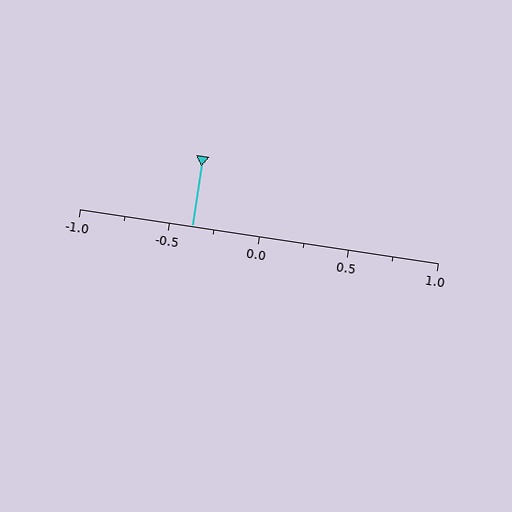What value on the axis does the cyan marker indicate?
The marker indicates approximately -0.38.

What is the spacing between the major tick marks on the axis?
The major ticks are spaced 0.5 apart.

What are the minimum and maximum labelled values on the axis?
The axis runs from -1.0 to 1.0.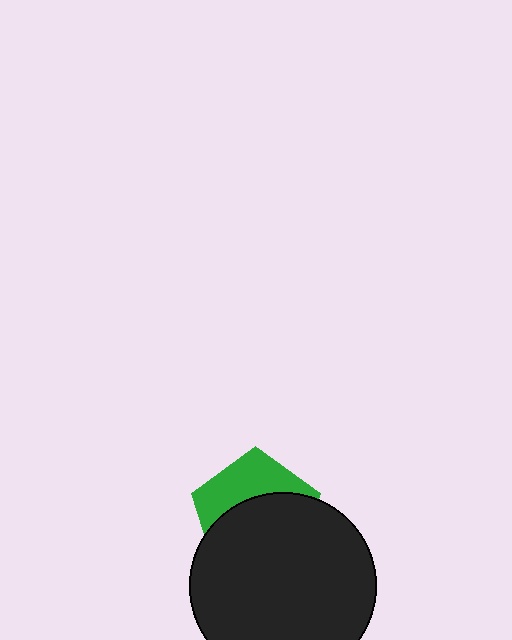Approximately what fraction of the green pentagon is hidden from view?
Roughly 62% of the green pentagon is hidden behind the black circle.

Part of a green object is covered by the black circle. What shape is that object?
It is a pentagon.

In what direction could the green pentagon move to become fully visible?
The green pentagon could move up. That would shift it out from behind the black circle entirely.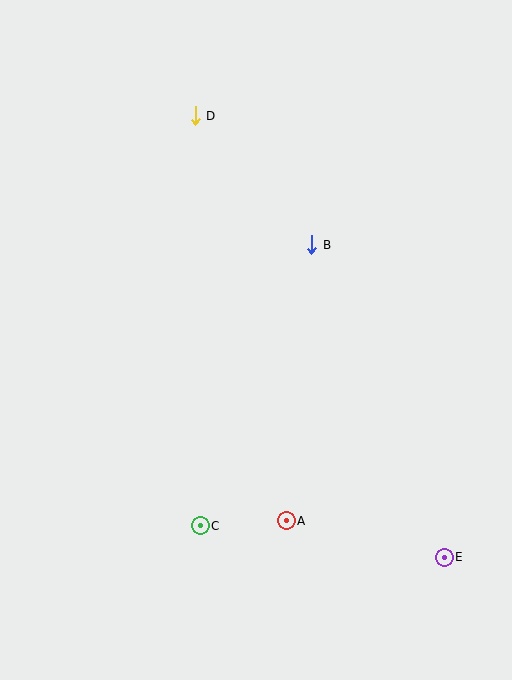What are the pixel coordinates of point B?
Point B is at (312, 245).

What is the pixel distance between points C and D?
The distance between C and D is 410 pixels.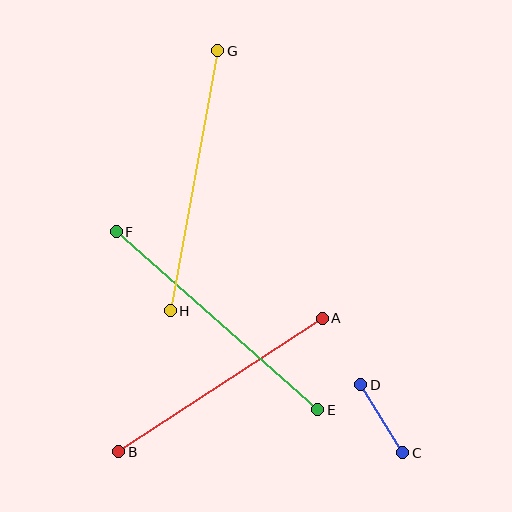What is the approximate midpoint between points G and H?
The midpoint is at approximately (194, 181) pixels.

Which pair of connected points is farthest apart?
Points E and F are farthest apart.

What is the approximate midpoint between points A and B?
The midpoint is at approximately (220, 385) pixels.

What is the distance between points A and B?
The distance is approximately 243 pixels.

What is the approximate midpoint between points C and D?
The midpoint is at approximately (382, 419) pixels.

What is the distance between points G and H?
The distance is approximately 264 pixels.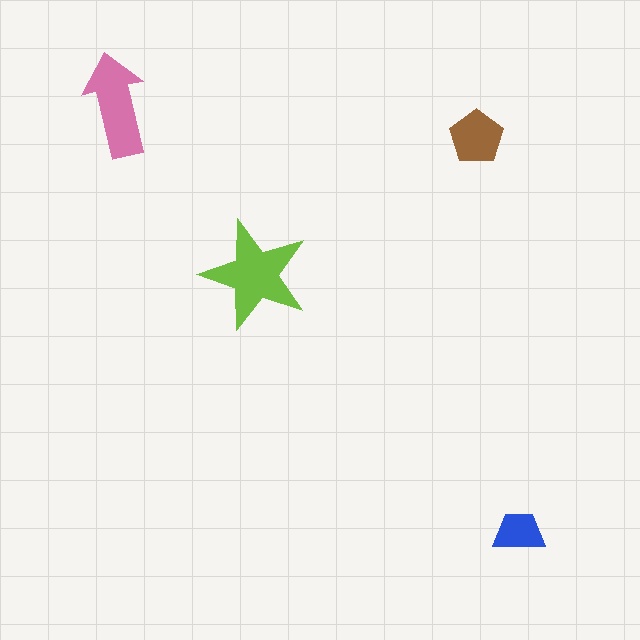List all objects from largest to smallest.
The lime star, the pink arrow, the brown pentagon, the blue trapezoid.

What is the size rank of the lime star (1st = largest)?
1st.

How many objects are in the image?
There are 4 objects in the image.